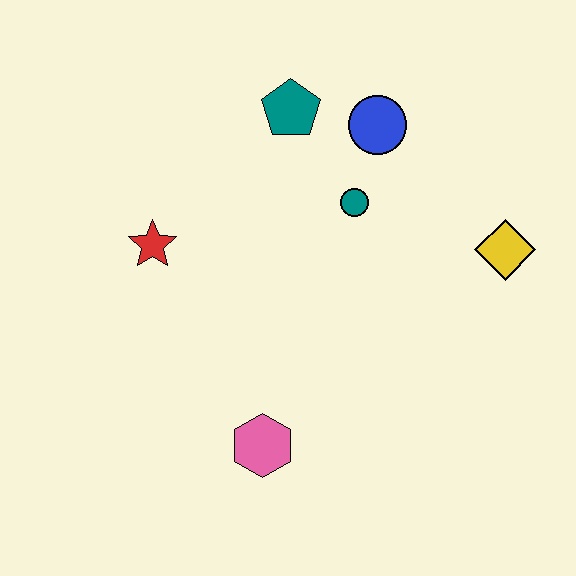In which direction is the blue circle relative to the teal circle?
The blue circle is above the teal circle.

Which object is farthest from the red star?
The yellow diamond is farthest from the red star.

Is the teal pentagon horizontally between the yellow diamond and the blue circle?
No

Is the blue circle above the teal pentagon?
No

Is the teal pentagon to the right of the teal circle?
No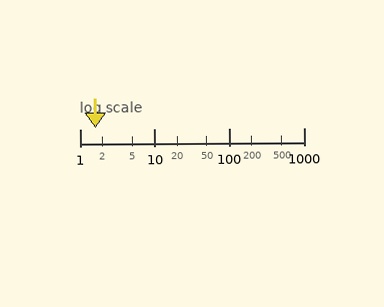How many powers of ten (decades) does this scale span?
The scale spans 3 decades, from 1 to 1000.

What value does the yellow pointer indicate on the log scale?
The pointer indicates approximately 1.6.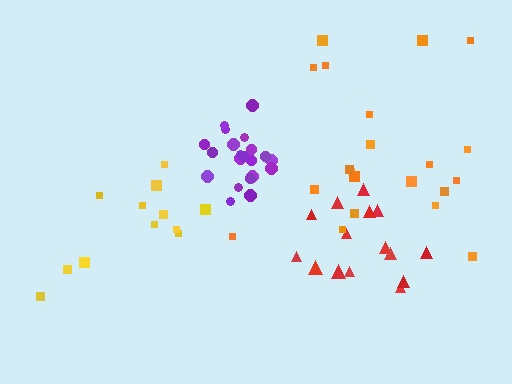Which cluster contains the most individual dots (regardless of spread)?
Purple (21).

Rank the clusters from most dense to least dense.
purple, red, orange, yellow.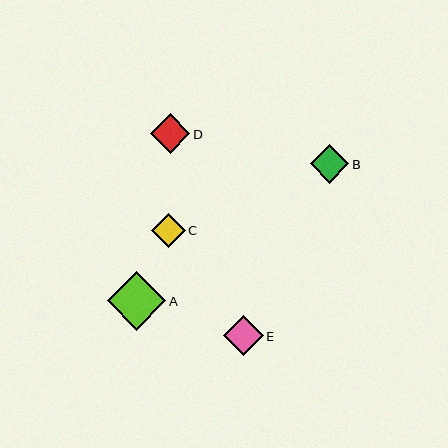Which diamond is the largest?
Diamond A is the largest with a size of approximately 58 pixels.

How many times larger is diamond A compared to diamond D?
Diamond A is approximately 1.5 times the size of diamond D.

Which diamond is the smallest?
Diamond C is the smallest with a size of approximately 33 pixels.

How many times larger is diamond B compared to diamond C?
Diamond B is approximately 1.2 times the size of diamond C.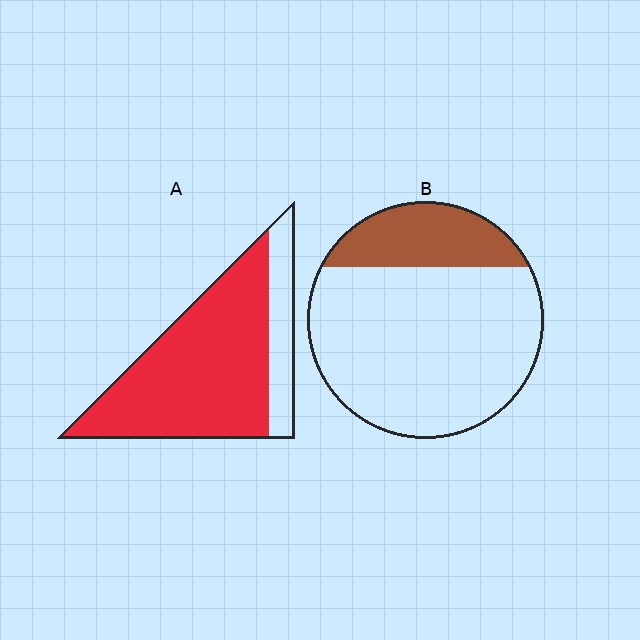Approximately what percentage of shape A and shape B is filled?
A is approximately 80% and B is approximately 25%.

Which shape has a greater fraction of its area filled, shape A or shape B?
Shape A.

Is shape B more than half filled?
No.